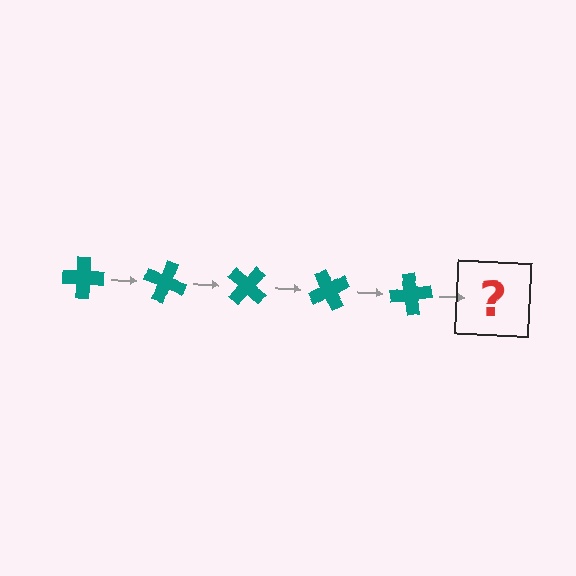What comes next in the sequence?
The next element should be a teal cross rotated 100 degrees.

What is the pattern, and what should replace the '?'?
The pattern is that the cross rotates 20 degrees each step. The '?' should be a teal cross rotated 100 degrees.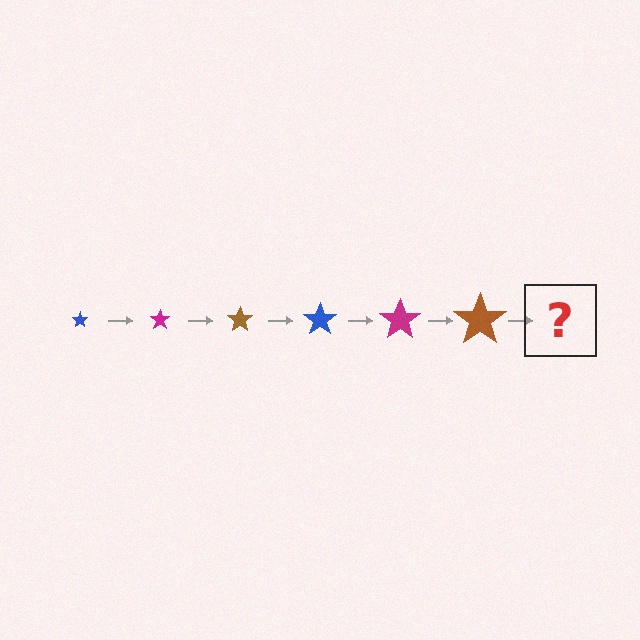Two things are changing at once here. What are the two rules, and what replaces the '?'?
The two rules are that the star grows larger each step and the color cycles through blue, magenta, and brown. The '?' should be a blue star, larger than the previous one.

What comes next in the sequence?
The next element should be a blue star, larger than the previous one.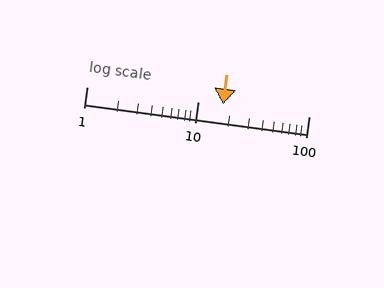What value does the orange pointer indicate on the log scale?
The pointer indicates approximately 17.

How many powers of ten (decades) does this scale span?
The scale spans 2 decades, from 1 to 100.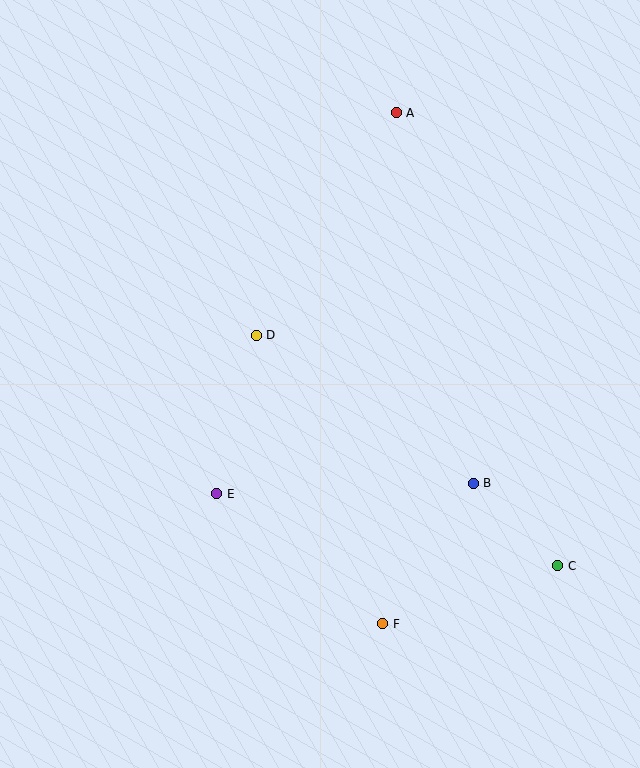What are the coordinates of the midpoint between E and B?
The midpoint between E and B is at (345, 488).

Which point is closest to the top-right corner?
Point A is closest to the top-right corner.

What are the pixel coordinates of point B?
Point B is at (473, 483).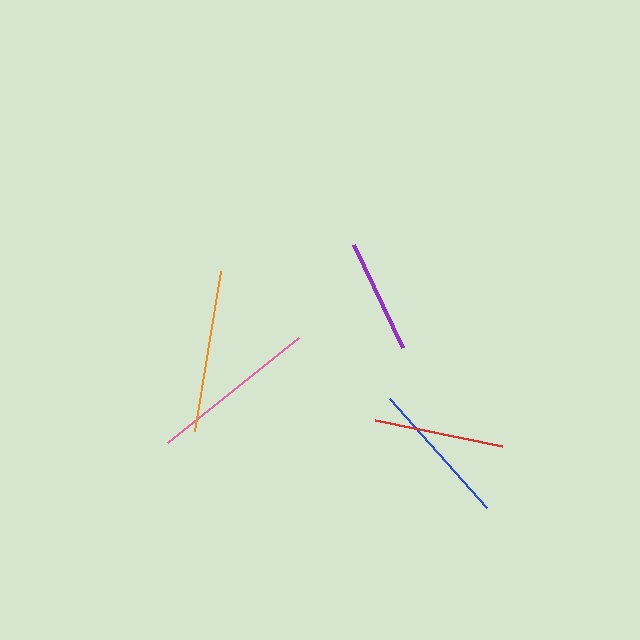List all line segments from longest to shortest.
From longest to shortest: pink, orange, blue, red, purple.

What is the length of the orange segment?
The orange segment is approximately 162 pixels long.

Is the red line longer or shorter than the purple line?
The red line is longer than the purple line.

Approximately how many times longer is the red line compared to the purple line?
The red line is approximately 1.1 times the length of the purple line.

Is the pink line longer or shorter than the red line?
The pink line is longer than the red line.